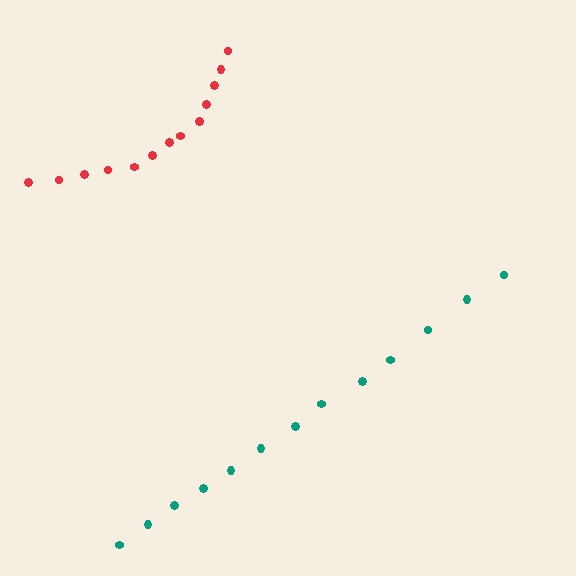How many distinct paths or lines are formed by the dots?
There are 2 distinct paths.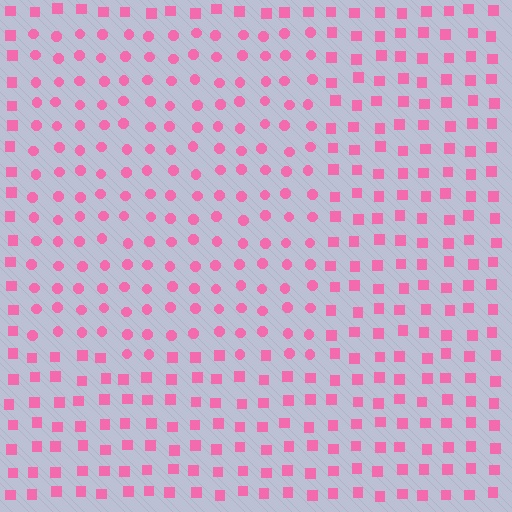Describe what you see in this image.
The image is filled with small pink elements arranged in a uniform grid. A rectangle-shaped region contains circles, while the surrounding area contains squares. The boundary is defined purely by the change in element shape.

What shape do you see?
I see a rectangle.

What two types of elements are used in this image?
The image uses circles inside the rectangle region and squares outside it.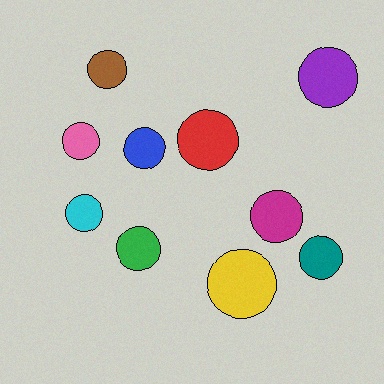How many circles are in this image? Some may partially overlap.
There are 10 circles.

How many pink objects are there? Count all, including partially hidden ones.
There is 1 pink object.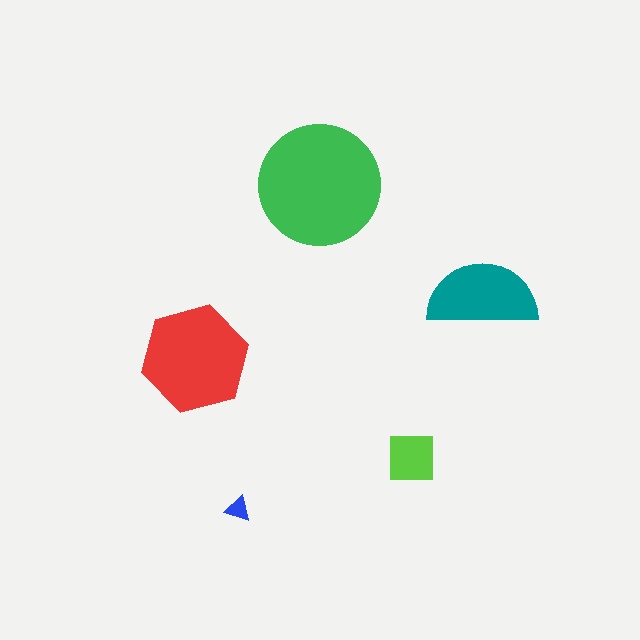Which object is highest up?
The green circle is topmost.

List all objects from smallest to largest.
The blue triangle, the lime square, the teal semicircle, the red hexagon, the green circle.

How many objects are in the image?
There are 5 objects in the image.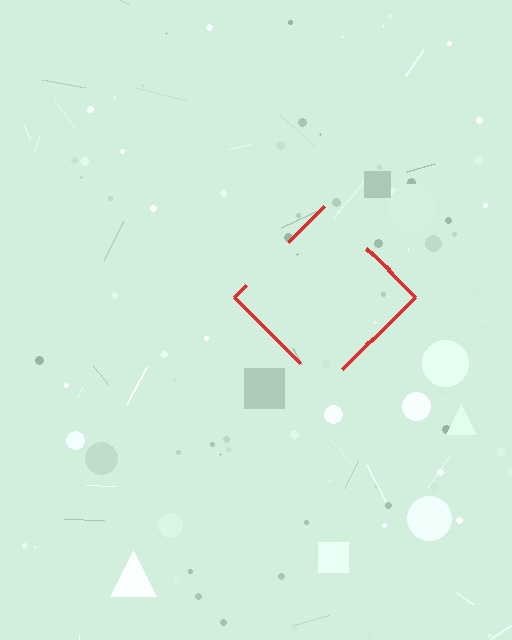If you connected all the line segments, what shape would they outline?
They would outline a diamond.